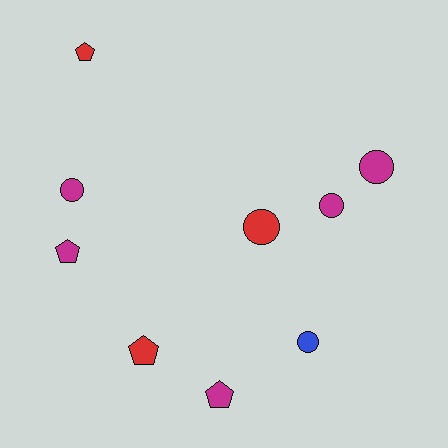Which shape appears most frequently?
Circle, with 5 objects.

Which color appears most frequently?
Magenta, with 5 objects.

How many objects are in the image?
There are 9 objects.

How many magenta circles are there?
There are 3 magenta circles.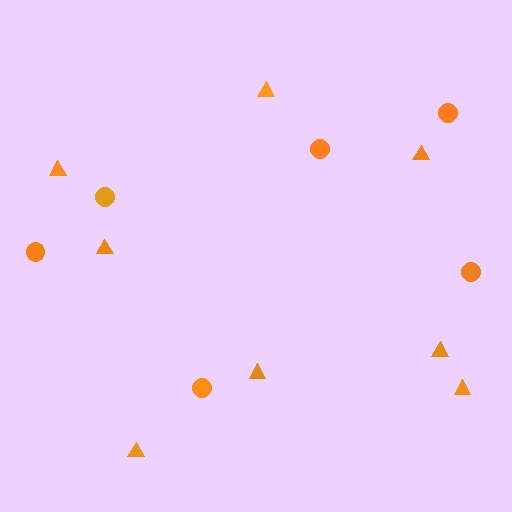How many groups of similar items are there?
There are 2 groups: one group of circles (6) and one group of triangles (8).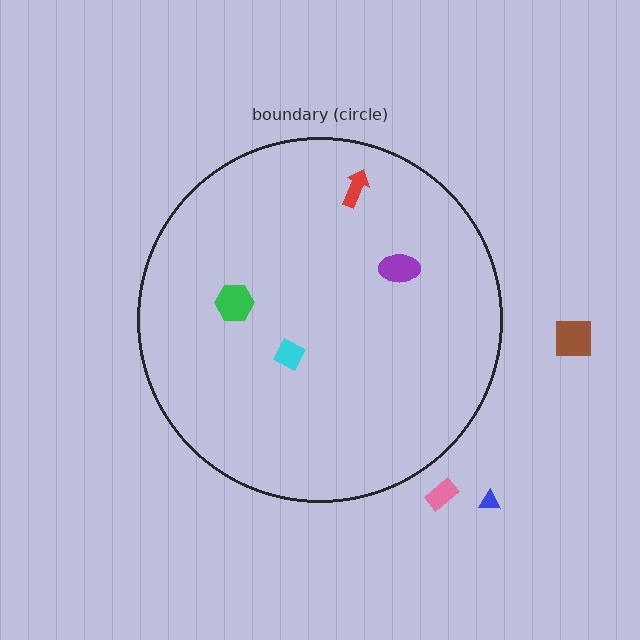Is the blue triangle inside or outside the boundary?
Outside.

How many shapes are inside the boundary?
4 inside, 3 outside.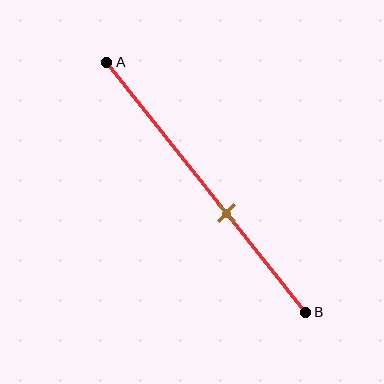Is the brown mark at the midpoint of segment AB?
No, the mark is at about 60% from A, not at the 50% midpoint.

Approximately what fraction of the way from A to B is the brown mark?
The brown mark is approximately 60% of the way from A to B.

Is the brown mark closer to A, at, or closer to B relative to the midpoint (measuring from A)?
The brown mark is closer to point B than the midpoint of segment AB.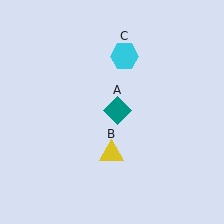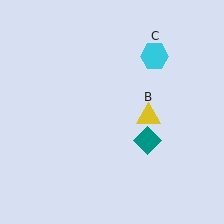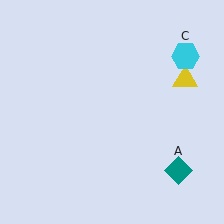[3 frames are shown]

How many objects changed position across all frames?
3 objects changed position: teal diamond (object A), yellow triangle (object B), cyan hexagon (object C).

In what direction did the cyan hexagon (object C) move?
The cyan hexagon (object C) moved right.